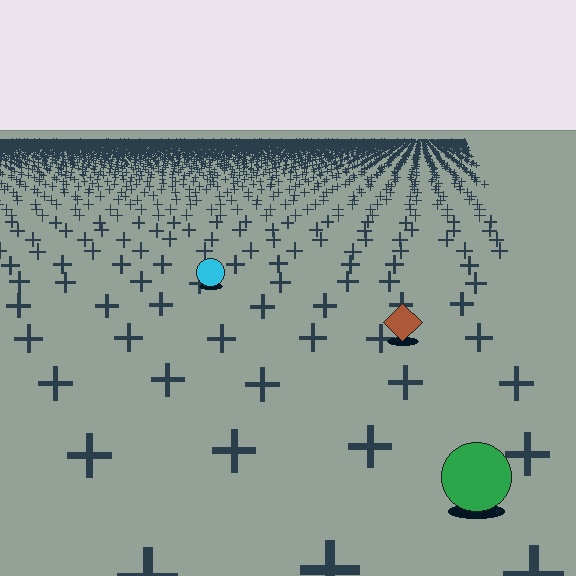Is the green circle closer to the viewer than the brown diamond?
Yes. The green circle is closer — you can tell from the texture gradient: the ground texture is coarser near it.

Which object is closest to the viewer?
The green circle is closest. The texture marks near it are larger and more spread out.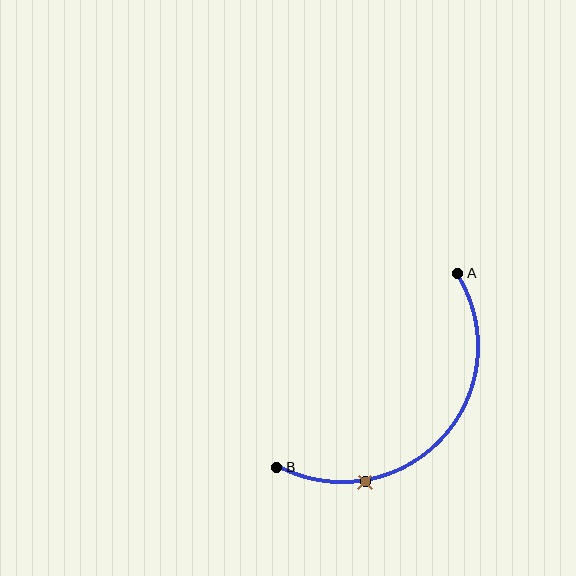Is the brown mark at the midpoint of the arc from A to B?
No. The brown mark lies on the arc but is closer to endpoint B. The arc midpoint would be at the point on the curve equidistant along the arc from both A and B.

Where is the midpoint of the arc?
The arc midpoint is the point on the curve farthest from the straight line joining A and B. It sits below and to the right of that line.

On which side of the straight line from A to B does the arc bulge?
The arc bulges below and to the right of the straight line connecting A and B.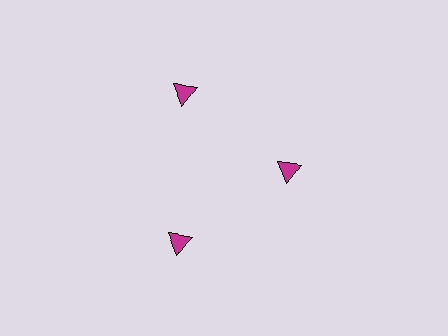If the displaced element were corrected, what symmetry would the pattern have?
It would have 3-fold rotational symmetry — the pattern would map onto itself every 120 degrees.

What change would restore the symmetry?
The symmetry would be restored by moving it outward, back onto the ring so that all 3 triangles sit at equal angles and equal distance from the center.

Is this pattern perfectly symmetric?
No. The 3 magenta triangles are arranged in a ring, but one element near the 3 o'clock position is pulled inward toward the center, breaking the 3-fold rotational symmetry.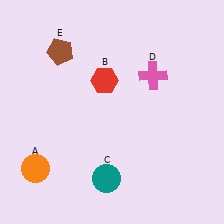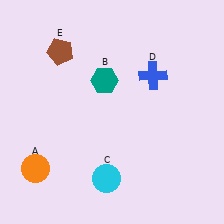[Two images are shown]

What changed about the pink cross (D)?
In Image 1, D is pink. In Image 2, it changed to blue.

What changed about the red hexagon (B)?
In Image 1, B is red. In Image 2, it changed to teal.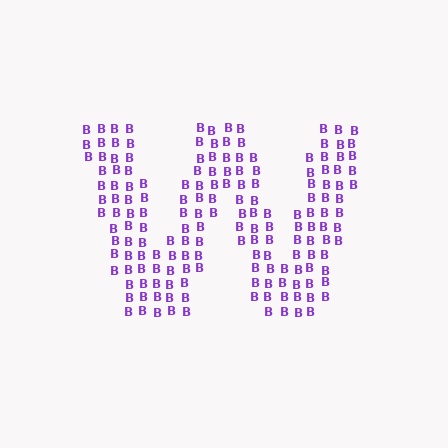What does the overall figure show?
The overall figure shows the letter W.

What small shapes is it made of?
It is made of small letter B's.